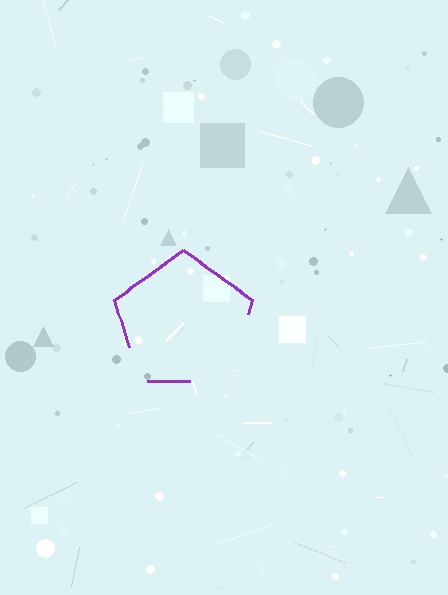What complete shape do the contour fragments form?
The contour fragments form a pentagon.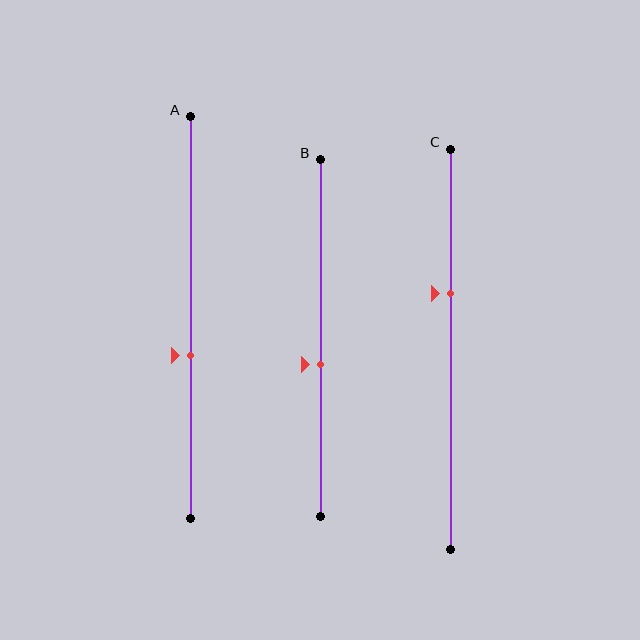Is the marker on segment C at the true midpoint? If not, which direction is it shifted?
No, the marker on segment C is shifted upward by about 14% of the segment length.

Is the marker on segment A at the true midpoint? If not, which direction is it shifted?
No, the marker on segment A is shifted downward by about 9% of the segment length.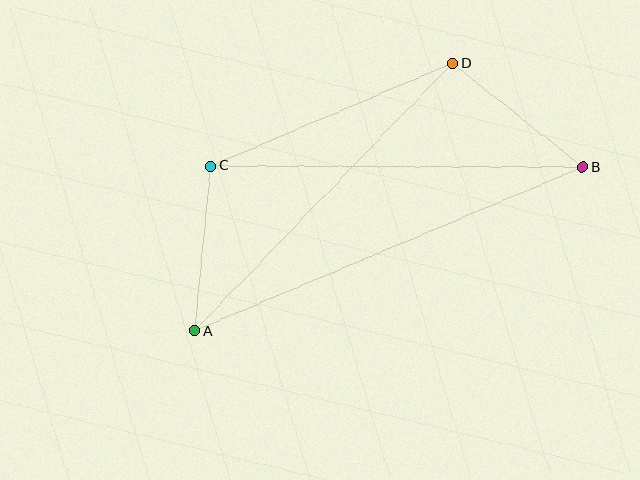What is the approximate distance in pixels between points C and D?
The distance between C and D is approximately 262 pixels.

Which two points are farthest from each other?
Points A and B are farthest from each other.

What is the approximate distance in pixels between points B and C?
The distance between B and C is approximately 372 pixels.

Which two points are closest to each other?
Points A and C are closest to each other.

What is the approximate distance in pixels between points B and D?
The distance between B and D is approximately 167 pixels.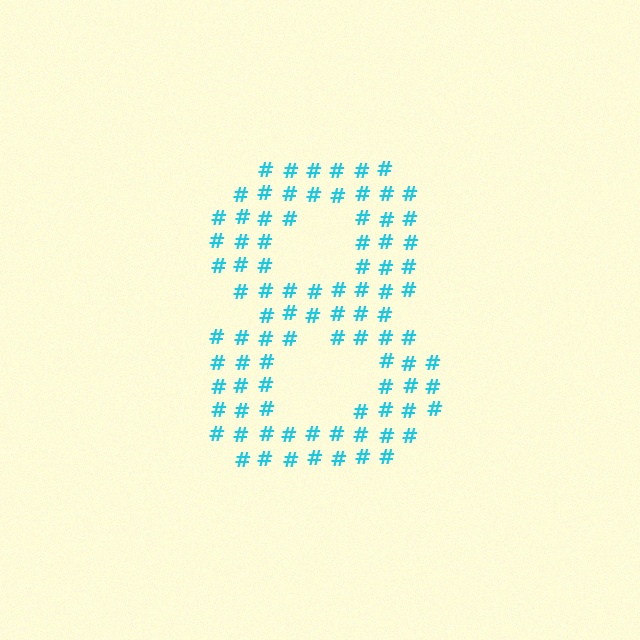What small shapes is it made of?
It is made of small hash symbols.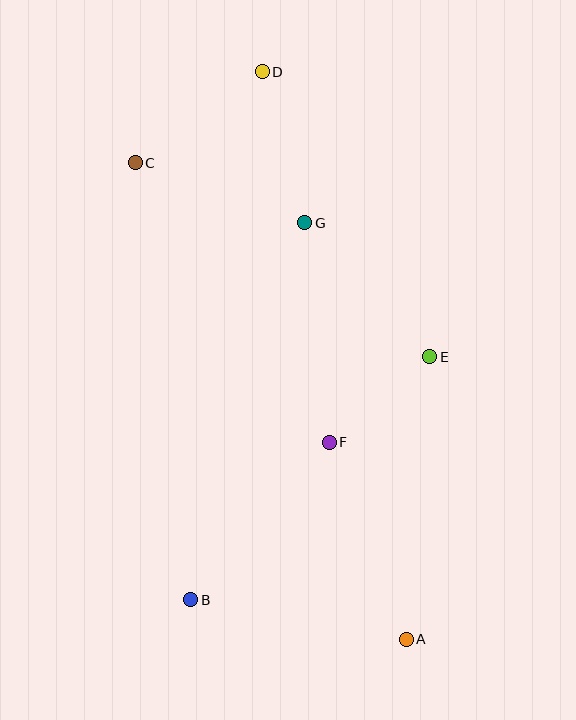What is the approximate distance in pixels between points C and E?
The distance between C and E is approximately 353 pixels.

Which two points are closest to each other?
Points E and F are closest to each other.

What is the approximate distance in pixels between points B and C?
The distance between B and C is approximately 441 pixels.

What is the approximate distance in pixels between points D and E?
The distance between D and E is approximately 331 pixels.